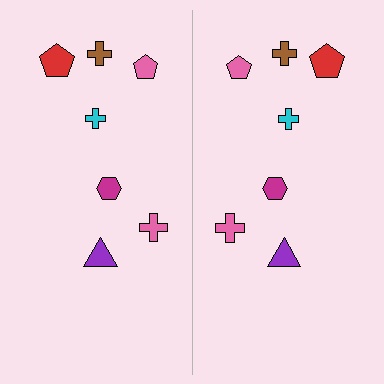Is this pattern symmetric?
Yes, this pattern has bilateral (reflection) symmetry.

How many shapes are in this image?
There are 14 shapes in this image.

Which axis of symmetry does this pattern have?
The pattern has a vertical axis of symmetry running through the center of the image.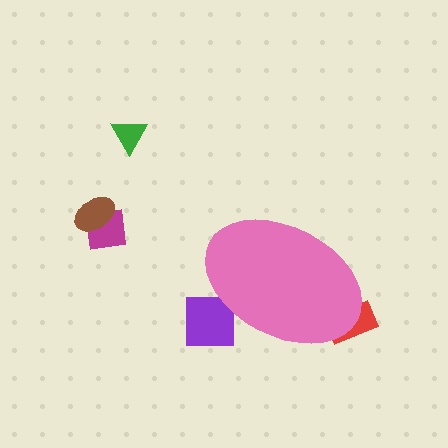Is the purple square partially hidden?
Yes, the purple square is partially hidden behind the pink ellipse.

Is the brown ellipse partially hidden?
No, the brown ellipse is fully visible.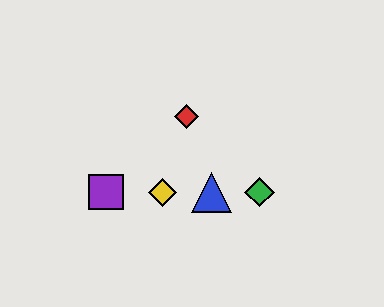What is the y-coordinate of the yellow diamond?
The yellow diamond is at y≈192.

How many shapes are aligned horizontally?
4 shapes (the blue triangle, the green diamond, the yellow diamond, the purple square) are aligned horizontally.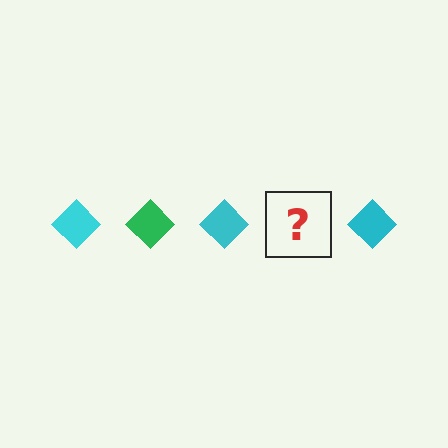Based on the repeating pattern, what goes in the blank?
The blank should be a green diamond.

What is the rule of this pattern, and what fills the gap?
The rule is that the pattern cycles through cyan, green diamonds. The gap should be filled with a green diamond.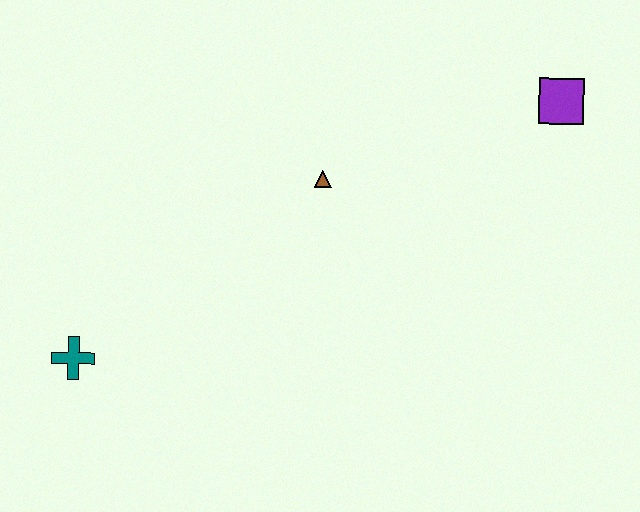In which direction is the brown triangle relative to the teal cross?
The brown triangle is to the right of the teal cross.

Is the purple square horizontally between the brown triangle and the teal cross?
No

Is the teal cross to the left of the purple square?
Yes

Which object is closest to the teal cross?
The brown triangle is closest to the teal cross.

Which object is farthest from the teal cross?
The purple square is farthest from the teal cross.